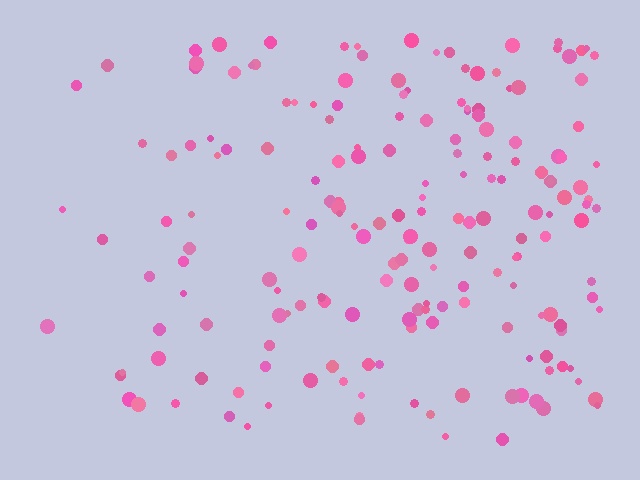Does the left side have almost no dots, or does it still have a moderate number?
Still a moderate number, just noticeably fewer than the right.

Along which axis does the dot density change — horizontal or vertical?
Horizontal.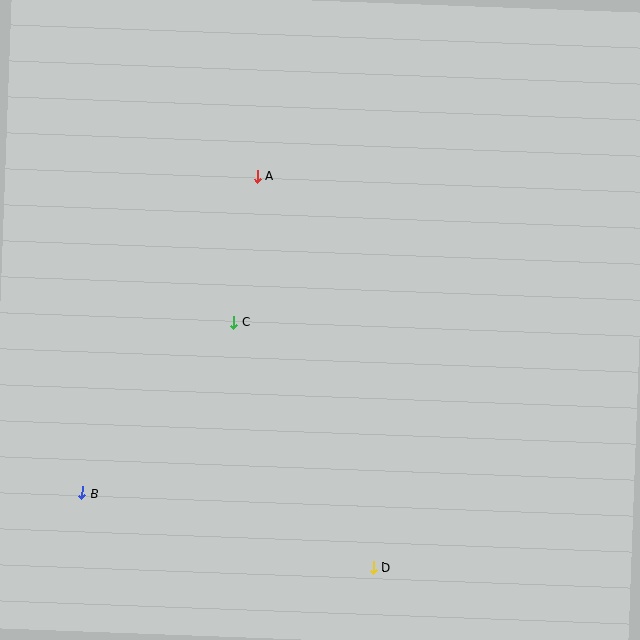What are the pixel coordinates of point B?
Point B is at (82, 493).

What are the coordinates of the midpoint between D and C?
The midpoint between D and C is at (304, 445).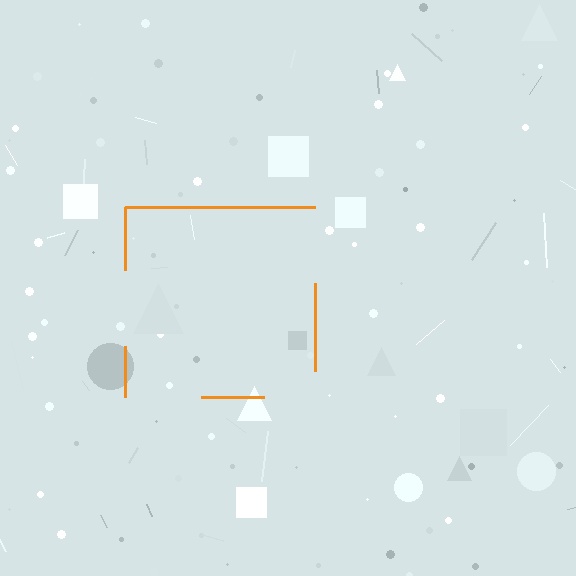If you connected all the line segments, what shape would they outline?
They would outline a square.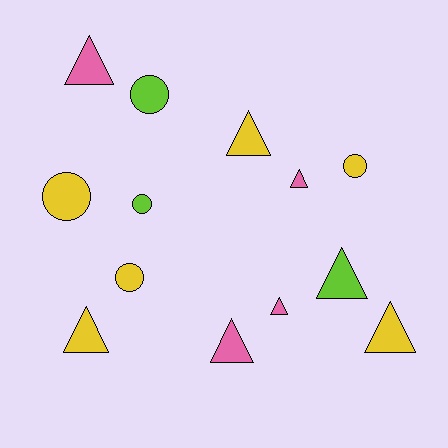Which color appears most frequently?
Yellow, with 6 objects.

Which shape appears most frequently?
Triangle, with 8 objects.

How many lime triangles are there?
There is 1 lime triangle.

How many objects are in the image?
There are 13 objects.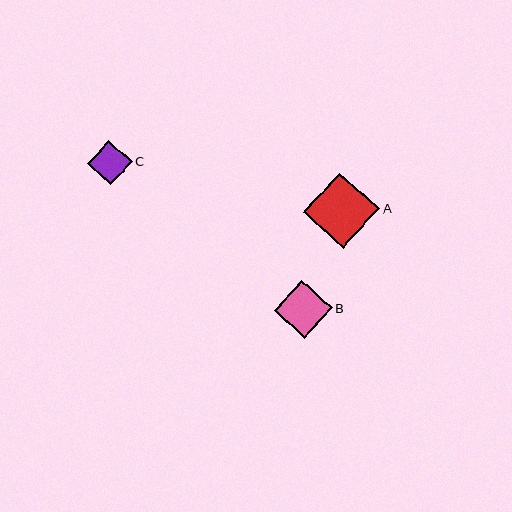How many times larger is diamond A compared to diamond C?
Diamond A is approximately 1.7 times the size of diamond C.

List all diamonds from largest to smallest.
From largest to smallest: A, B, C.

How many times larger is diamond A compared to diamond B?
Diamond A is approximately 1.3 times the size of diamond B.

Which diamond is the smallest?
Diamond C is the smallest with a size of approximately 44 pixels.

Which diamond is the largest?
Diamond A is the largest with a size of approximately 76 pixels.